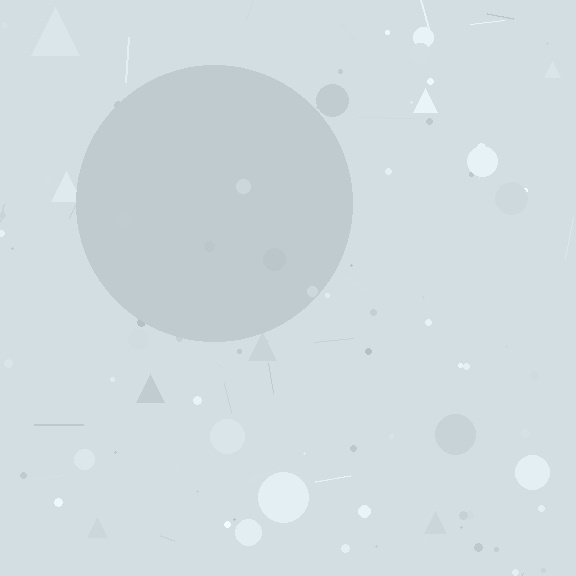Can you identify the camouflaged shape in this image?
The camouflaged shape is a circle.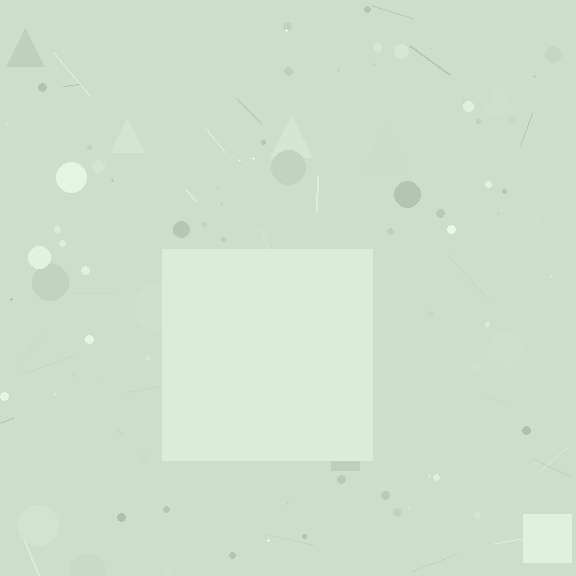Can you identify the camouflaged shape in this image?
The camouflaged shape is a square.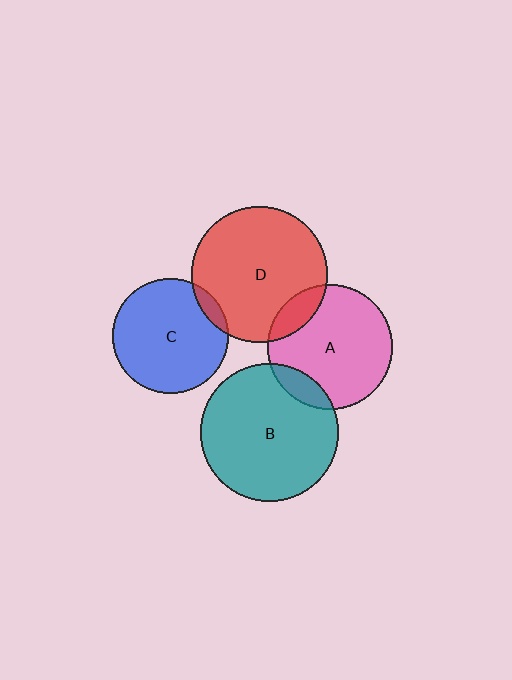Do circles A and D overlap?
Yes.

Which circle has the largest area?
Circle B (teal).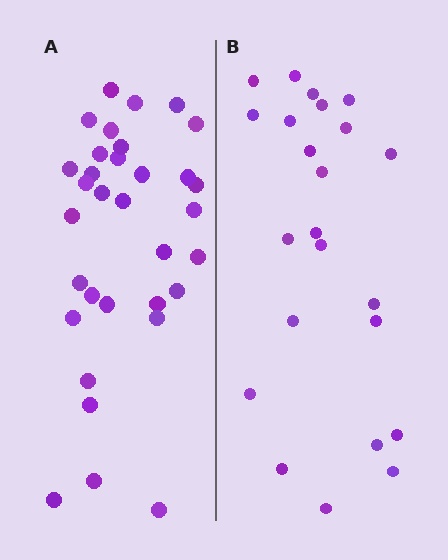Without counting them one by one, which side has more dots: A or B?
Region A (the left region) has more dots.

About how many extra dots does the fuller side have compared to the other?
Region A has roughly 10 or so more dots than region B.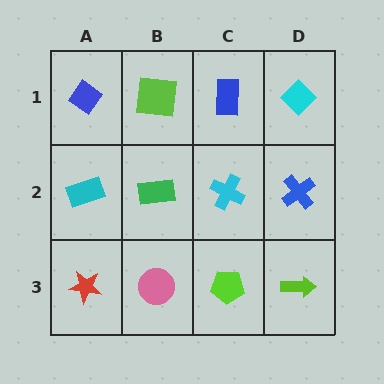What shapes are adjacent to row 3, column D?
A blue cross (row 2, column D), a lime pentagon (row 3, column C).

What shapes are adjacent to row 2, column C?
A blue rectangle (row 1, column C), a lime pentagon (row 3, column C), a green rectangle (row 2, column B), a blue cross (row 2, column D).